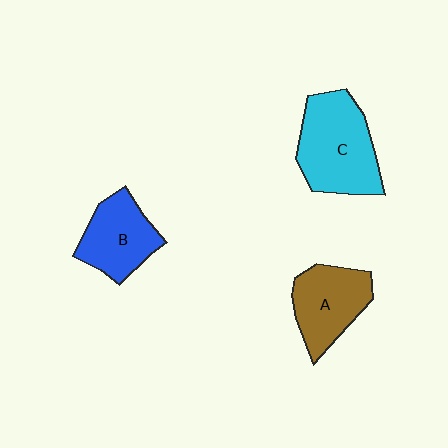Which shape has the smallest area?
Shape B (blue).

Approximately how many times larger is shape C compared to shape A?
Approximately 1.4 times.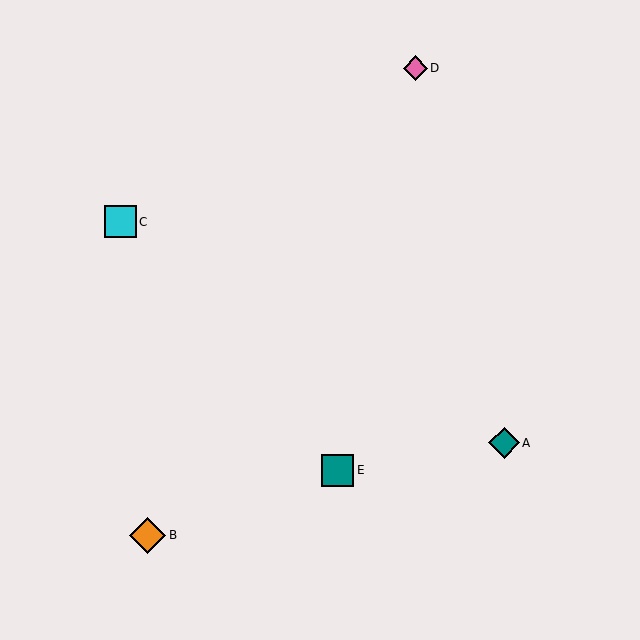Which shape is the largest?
The orange diamond (labeled B) is the largest.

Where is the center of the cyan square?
The center of the cyan square is at (120, 222).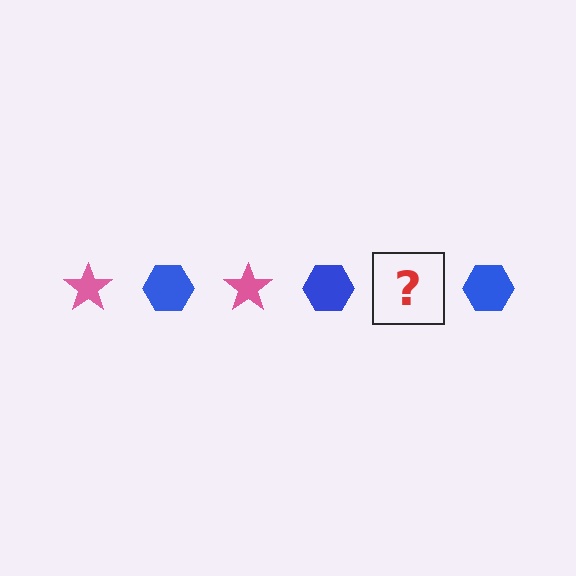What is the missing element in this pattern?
The missing element is a pink star.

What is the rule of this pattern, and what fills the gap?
The rule is that the pattern alternates between pink star and blue hexagon. The gap should be filled with a pink star.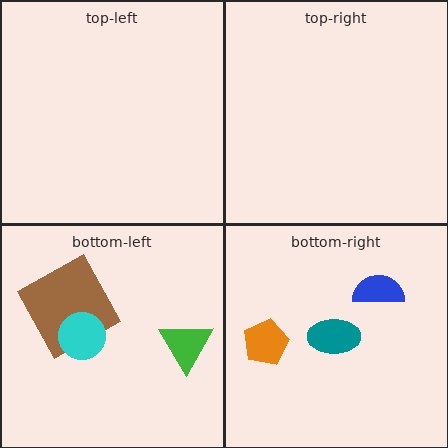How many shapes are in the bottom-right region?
3.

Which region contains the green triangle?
The bottom-left region.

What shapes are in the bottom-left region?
The brown square, the cyan circle, the green triangle.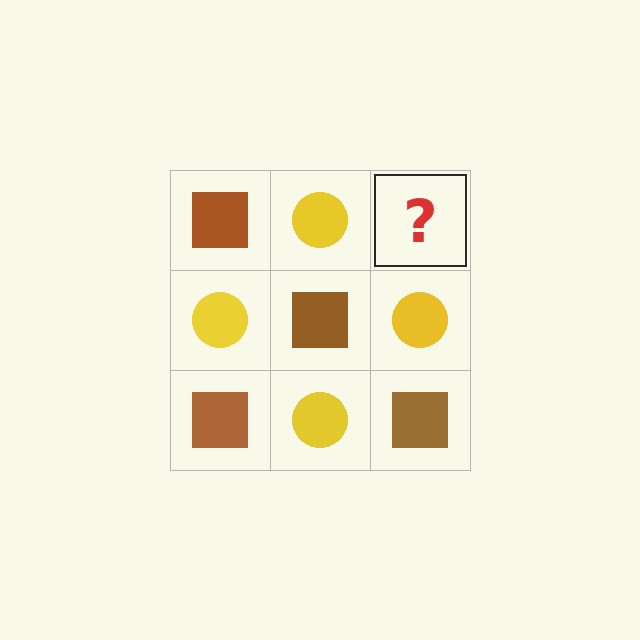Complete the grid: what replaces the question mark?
The question mark should be replaced with a brown square.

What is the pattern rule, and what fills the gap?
The rule is that it alternates brown square and yellow circle in a checkerboard pattern. The gap should be filled with a brown square.